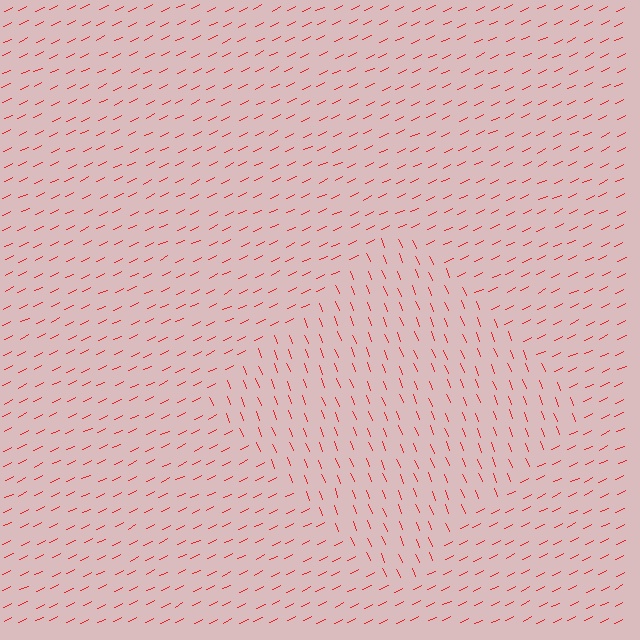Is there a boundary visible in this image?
Yes, there is a texture boundary formed by a change in line orientation.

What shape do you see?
I see a diamond.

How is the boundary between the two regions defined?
The boundary is defined purely by a change in line orientation (approximately 86 degrees difference). All lines are the same color and thickness.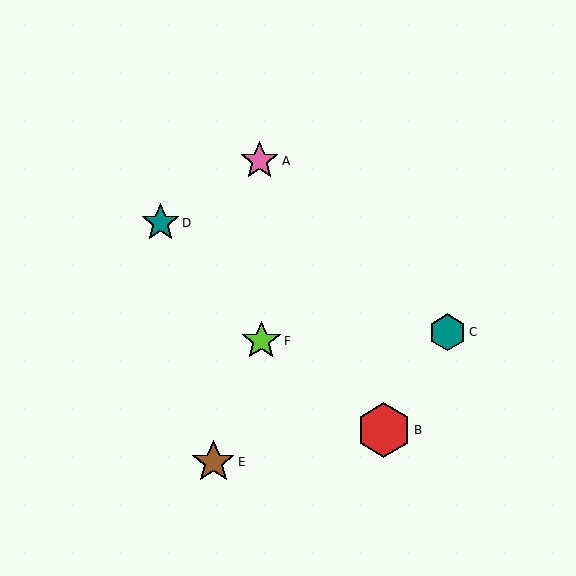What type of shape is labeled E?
Shape E is a brown star.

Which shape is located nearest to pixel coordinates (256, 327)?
The lime star (labeled F) at (261, 341) is nearest to that location.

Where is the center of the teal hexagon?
The center of the teal hexagon is at (447, 332).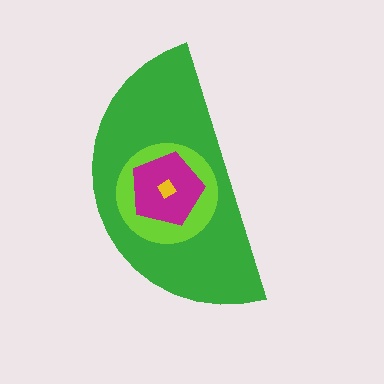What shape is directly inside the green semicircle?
The lime circle.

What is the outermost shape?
The green semicircle.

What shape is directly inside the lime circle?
The magenta pentagon.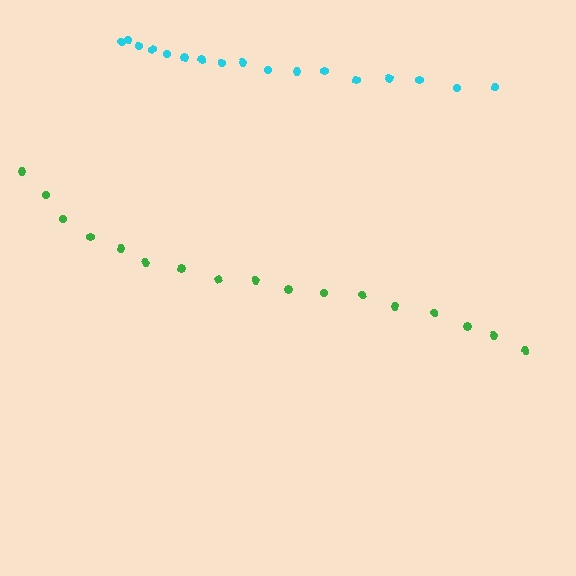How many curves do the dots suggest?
There are 2 distinct paths.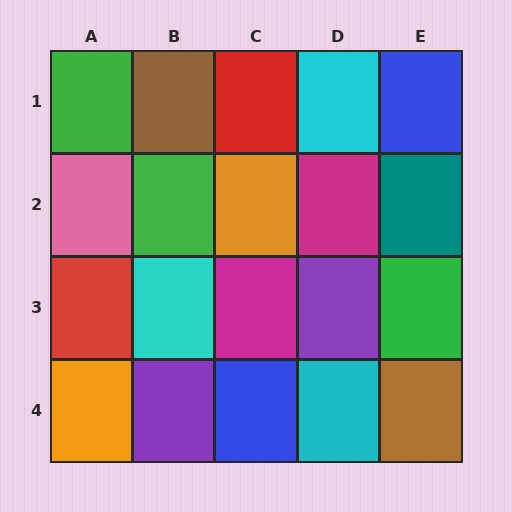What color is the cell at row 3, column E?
Green.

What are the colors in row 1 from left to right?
Green, brown, red, cyan, blue.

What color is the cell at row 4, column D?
Cyan.